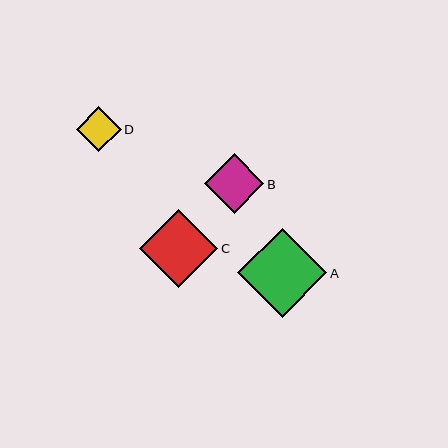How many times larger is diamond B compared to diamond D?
Diamond B is approximately 1.3 times the size of diamond D.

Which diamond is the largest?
Diamond A is the largest with a size of approximately 89 pixels.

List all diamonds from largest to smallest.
From largest to smallest: A, C, B, D.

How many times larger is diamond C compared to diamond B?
Diamond C is approximately 1.3 times the size of diamond B.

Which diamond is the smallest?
Diamond D is the smallest with a size of approximately 45 pixels.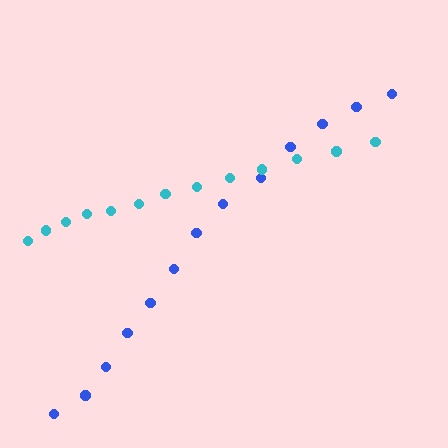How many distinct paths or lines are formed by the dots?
There are 2 distinct paths.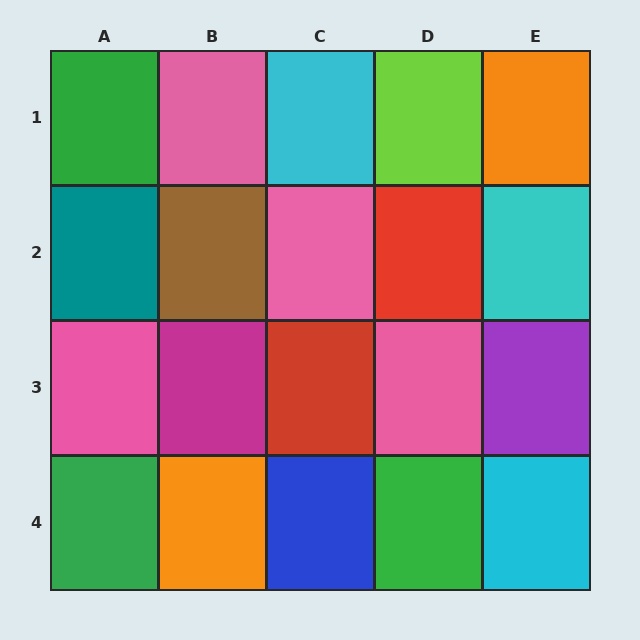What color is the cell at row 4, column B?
Orange.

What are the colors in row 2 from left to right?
Teal, brown, pink, red, cyan.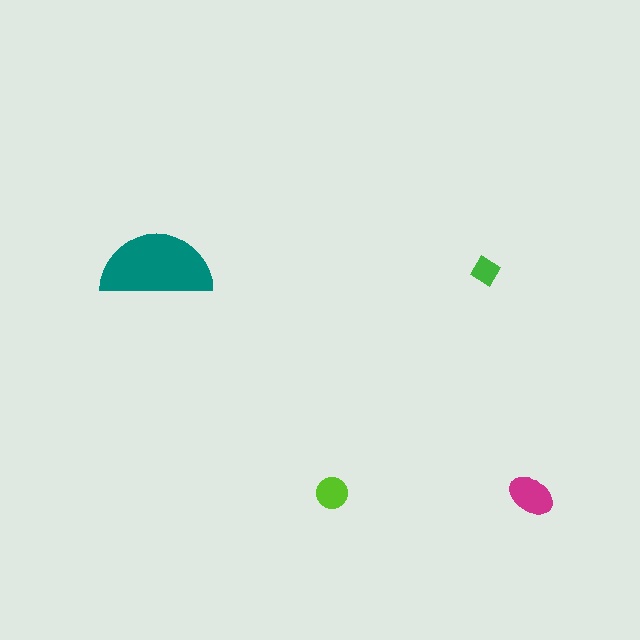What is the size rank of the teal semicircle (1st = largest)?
1st.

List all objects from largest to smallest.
The teal semicircle, the magenta ellipse, the lime circle, the green diamond.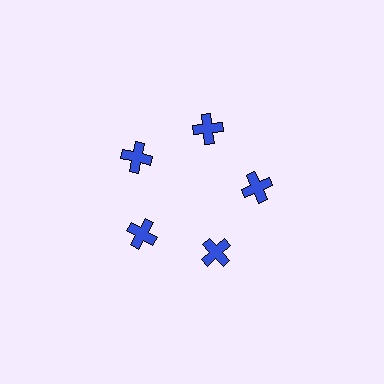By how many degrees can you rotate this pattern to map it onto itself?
The pattern maps onto itself every 72 degrees of rotation.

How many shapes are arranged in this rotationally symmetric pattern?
There are 5 shapes, arranged in 5 groups of 1.